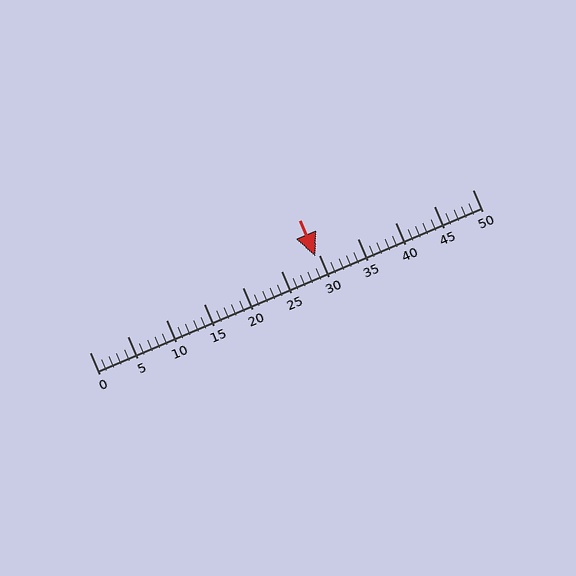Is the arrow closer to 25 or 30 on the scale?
The arrow is closer to 30.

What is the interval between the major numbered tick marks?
The major tick marks are spaced 5 units apart.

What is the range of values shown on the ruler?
The ruler shows values from 0 to 50.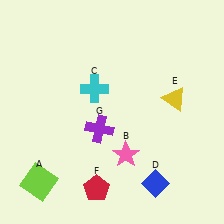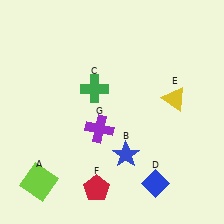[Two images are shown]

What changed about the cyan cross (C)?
In Image 1, C is cyan. In Image 2, it changed to green.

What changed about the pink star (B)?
In Image 1, B is pink. In Image 2, it changed to blue.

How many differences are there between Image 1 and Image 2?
There are 2 differences between the two images.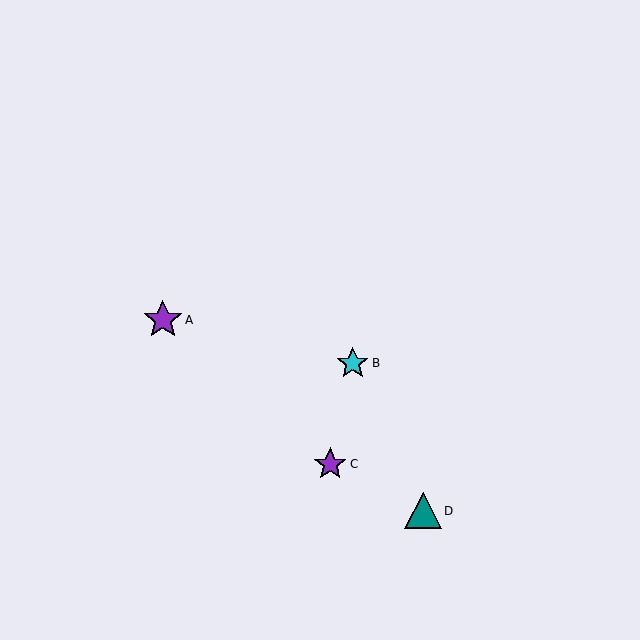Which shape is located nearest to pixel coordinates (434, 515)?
The teal triangle (labeled D) at (423, 511) is nearest to that location.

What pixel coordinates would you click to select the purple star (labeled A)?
Click at (163, 320) to select the purple star A.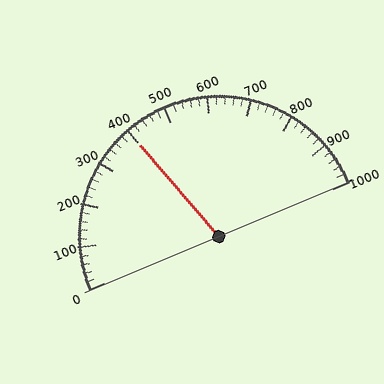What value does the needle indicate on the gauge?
The needle indicates approximately 400.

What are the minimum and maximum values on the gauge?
The gauge ranges from 0 to 1000.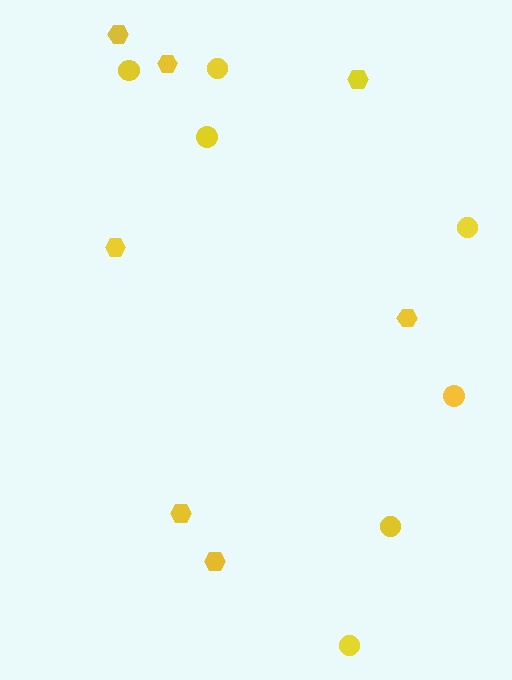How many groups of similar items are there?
There are 2 groups: one group of hexagons (7) and one group of circles (7).